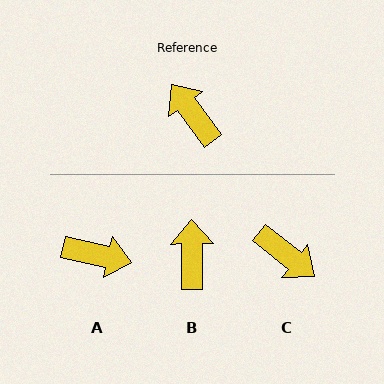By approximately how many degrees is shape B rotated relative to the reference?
Approximately 36 degrees clockwise.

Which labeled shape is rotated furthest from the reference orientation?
C, about 164 degrees away.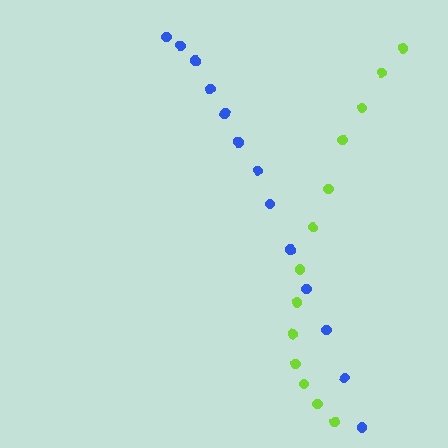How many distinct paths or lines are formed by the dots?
There are 2 distinct paths.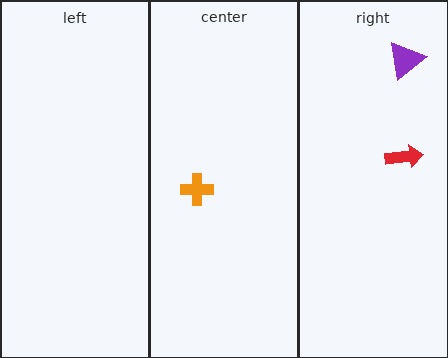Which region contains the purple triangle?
The right region.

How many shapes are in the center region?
1.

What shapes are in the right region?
The purple triangle, the red arrow.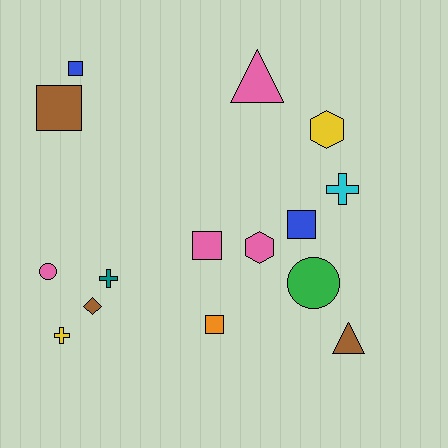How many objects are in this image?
There are 15 objects.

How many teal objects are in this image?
There is 1 teal object.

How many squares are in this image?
There are 5 squares.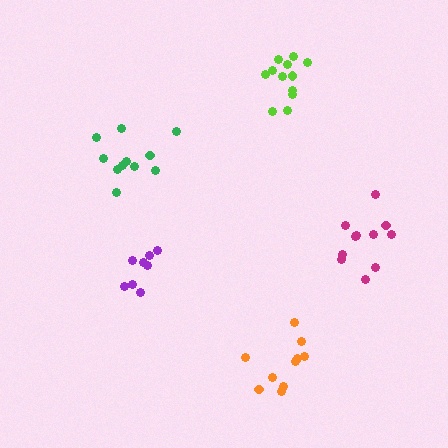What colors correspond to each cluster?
The clusters are colored: lime, magenta, purple, green, orange.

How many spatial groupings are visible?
There are 5 spatial groupings.